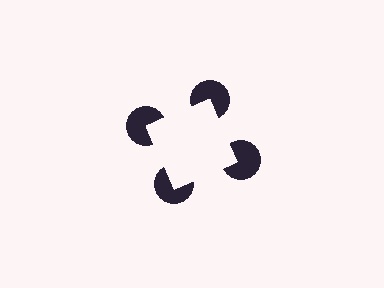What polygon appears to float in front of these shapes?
An illusory square — its edges are inferred from the aligned wedge cuts in the pac-man discs, not physically drawn.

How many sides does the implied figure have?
4 sides.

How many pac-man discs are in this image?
There are 4 — one at each vertex of the illusory square.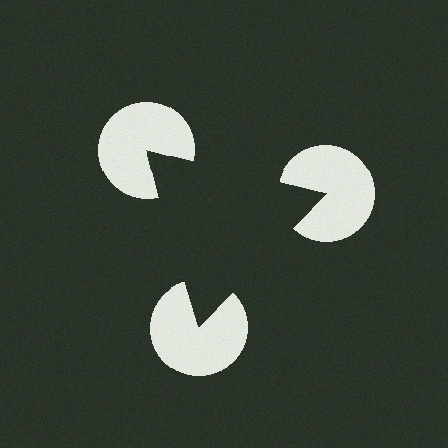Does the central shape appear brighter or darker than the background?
It typically appears slightly darker than the background, even though no actual brightness change is drawn.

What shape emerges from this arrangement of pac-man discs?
An illusory triangle — its edges are inferred from the aligned wedge cuts in the pac-man discs, not physically drawn.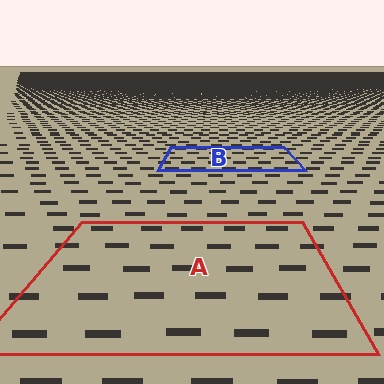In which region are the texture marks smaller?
The texture marks are smaller in region B, because it is farther away.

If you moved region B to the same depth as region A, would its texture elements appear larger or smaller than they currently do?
They would appear larger. At a closer depth, the same texture elements are projected at a bigger on-screen size.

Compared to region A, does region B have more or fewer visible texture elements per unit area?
Region B has more texture elements per unit area — they are packed more densely because it is farther away.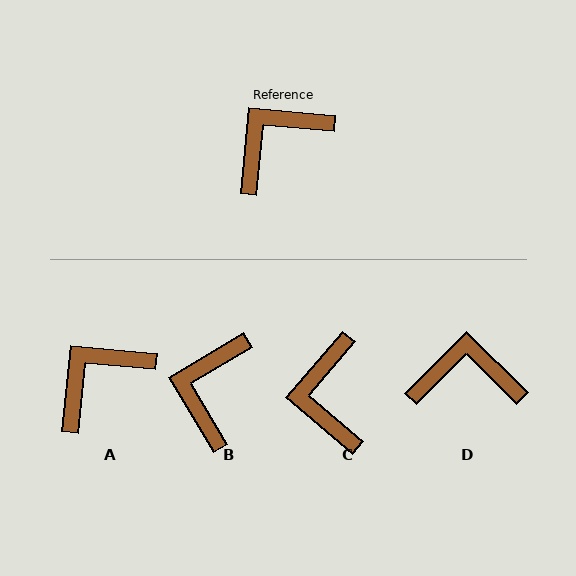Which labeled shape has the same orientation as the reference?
A.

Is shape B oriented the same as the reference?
No, it is off by about 36 degrees.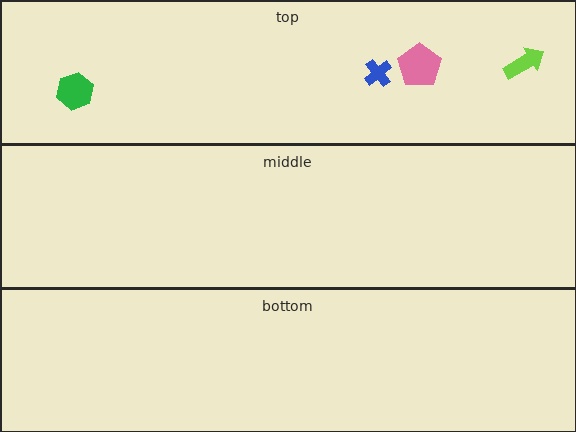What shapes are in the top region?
The pink pentagon, the green hexagon, the lime arrow, the blue cross.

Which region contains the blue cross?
The top region.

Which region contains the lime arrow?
The top region.